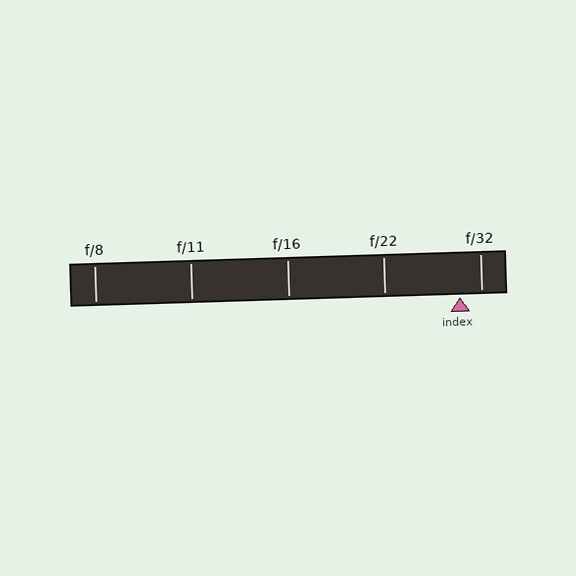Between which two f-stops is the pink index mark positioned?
The index mark is between f/22 and f/32.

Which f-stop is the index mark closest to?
The index mark is closest to f/32.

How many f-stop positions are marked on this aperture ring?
There are 5 f-stop positions marked.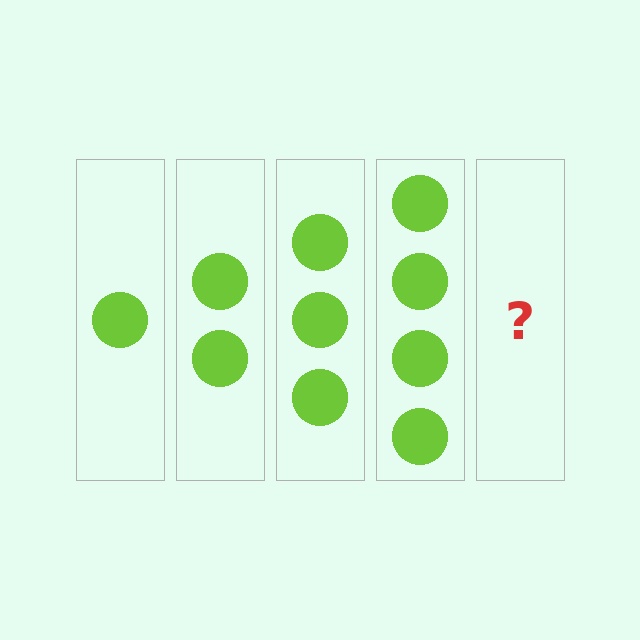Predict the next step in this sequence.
The next step is 5 circles.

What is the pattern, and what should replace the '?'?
The pattern is that each step adds one more circle. The '?' should be 5 circles.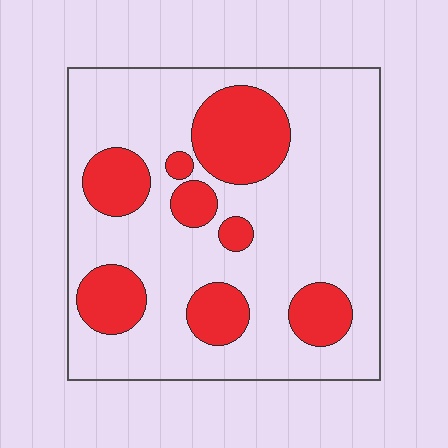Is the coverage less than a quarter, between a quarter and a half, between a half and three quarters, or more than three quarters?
Between a quarter and a half.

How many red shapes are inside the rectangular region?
8.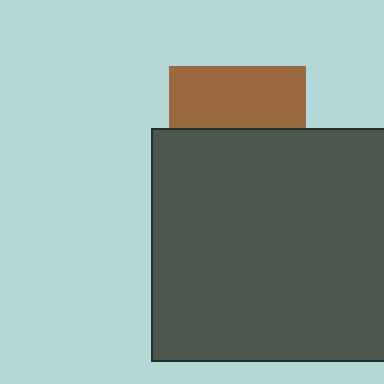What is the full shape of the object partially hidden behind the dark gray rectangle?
The partially hidden object is a brown square.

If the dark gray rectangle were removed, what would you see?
You would see the complete brown square.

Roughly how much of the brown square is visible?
About half of it is visible (roughly 46%).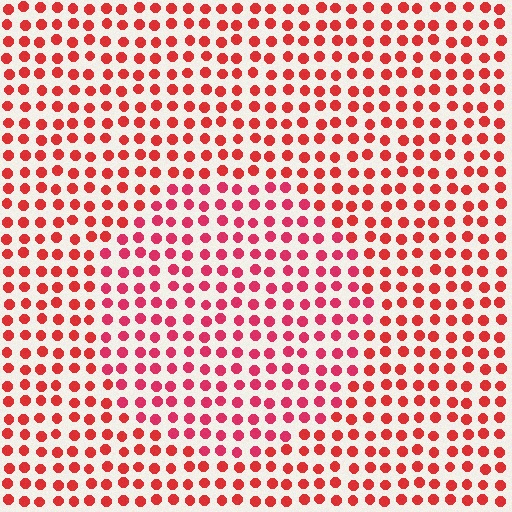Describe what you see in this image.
The image is filled with small red elements in a uniform arrangement. A circle-shaped region is visible where the elements are tinted to a slightly different hue, forming a subtle color boundary.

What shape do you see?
I see a circle.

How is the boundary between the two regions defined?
The boundary is defined purely by a slight shift in hue (about 18 degrees). Spacing, size, and orientation are identical on both sides.